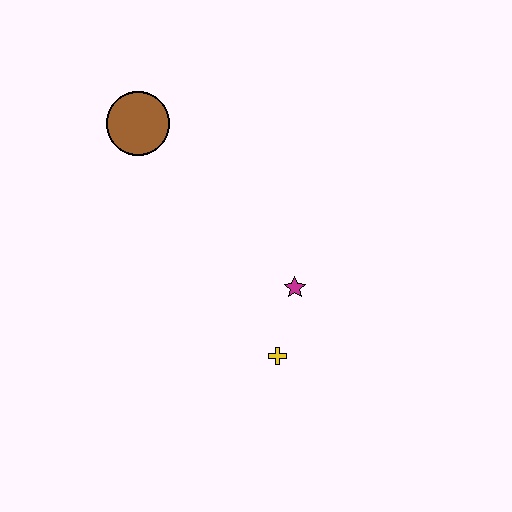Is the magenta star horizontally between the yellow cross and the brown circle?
No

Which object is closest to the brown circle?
The magenta star is closest to the brown circle.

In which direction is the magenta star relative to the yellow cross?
The magenta star is above the yellow cross.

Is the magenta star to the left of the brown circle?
No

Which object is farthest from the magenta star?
The brown circle is farthest from the magenta star.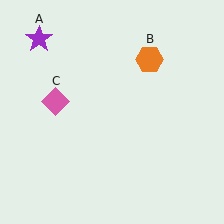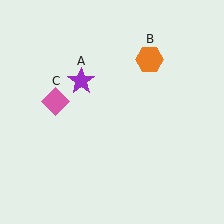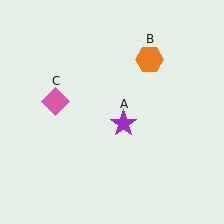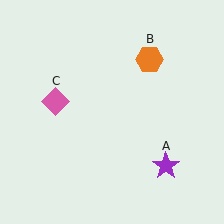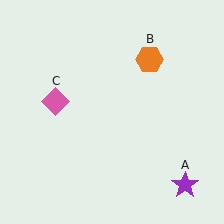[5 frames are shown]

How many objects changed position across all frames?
1 object changed position: purple star (object A).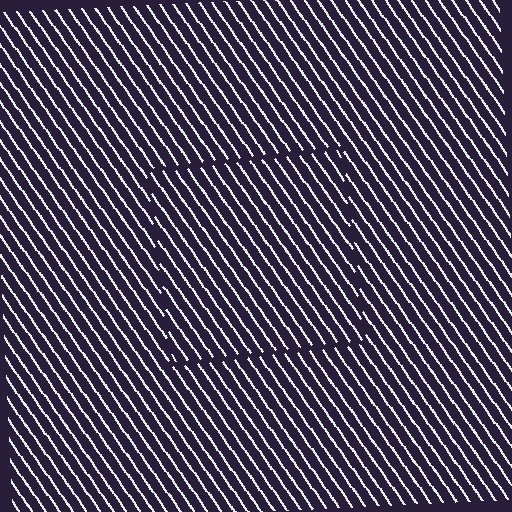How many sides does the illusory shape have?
4 sides — the line-ends trace a square.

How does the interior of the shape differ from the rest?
The interior of the shape contains the same grating, shifted by half a period — the contour is defined by the phase discontinuity where line-ends from the inner and outer gratings abut.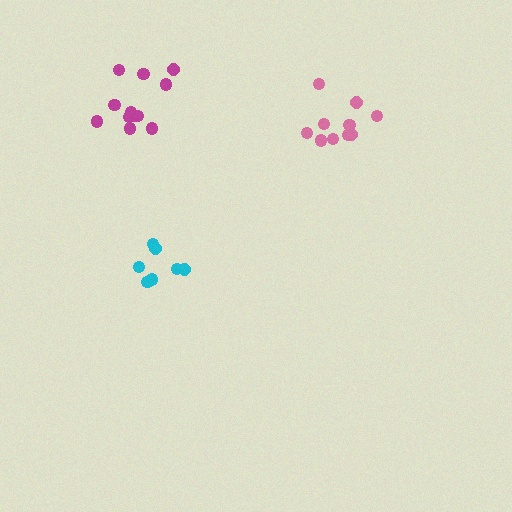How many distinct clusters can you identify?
There are 3 distinct clusters.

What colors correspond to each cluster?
The clusters are colored: cyan, magenta, pink.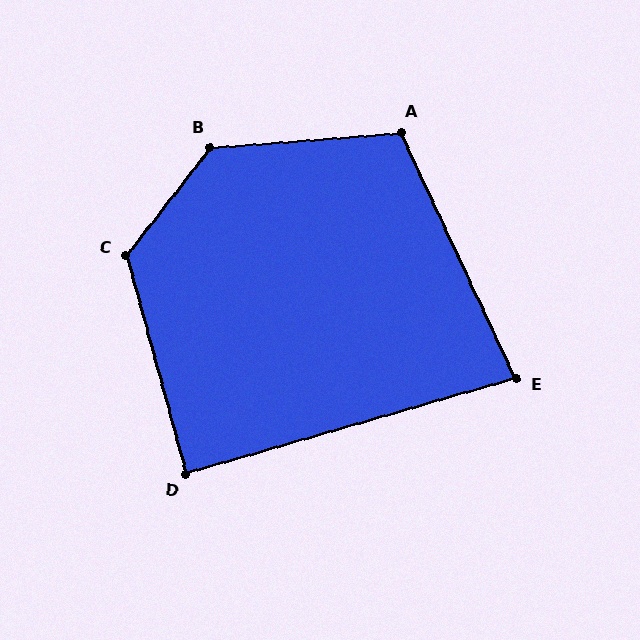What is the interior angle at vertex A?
Approximately 110 degrees (obtuse).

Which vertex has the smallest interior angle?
E, at approximately 81 degrees.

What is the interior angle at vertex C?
Approximately 127 degrees (obtuse).